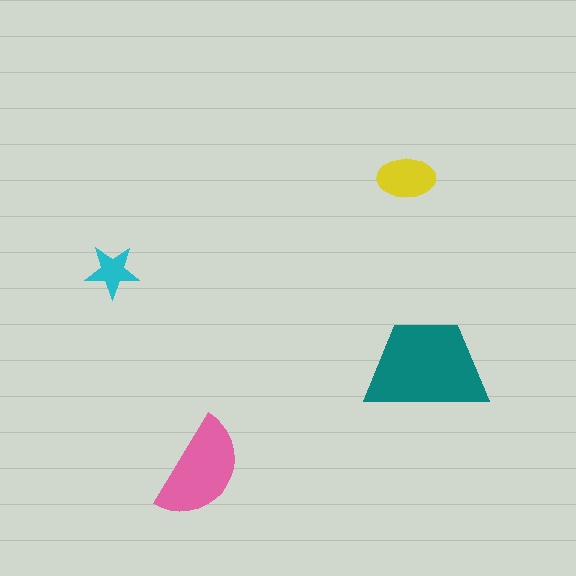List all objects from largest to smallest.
The teal trapezoid, the pink semicircle, the yellow ellipse, the cyan star.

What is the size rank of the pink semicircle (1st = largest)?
2nd.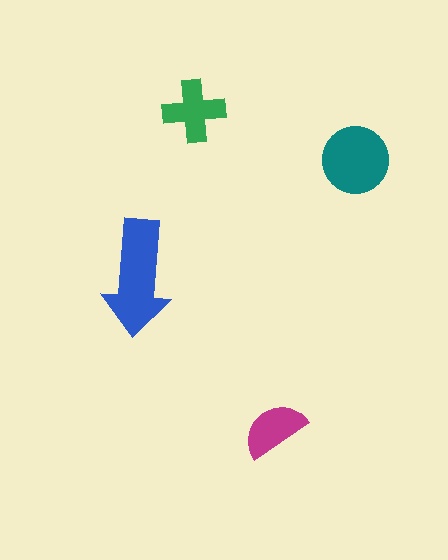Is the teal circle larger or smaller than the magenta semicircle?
Larger.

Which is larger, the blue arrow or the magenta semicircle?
The blue arrow.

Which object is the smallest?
The magenta semicircle.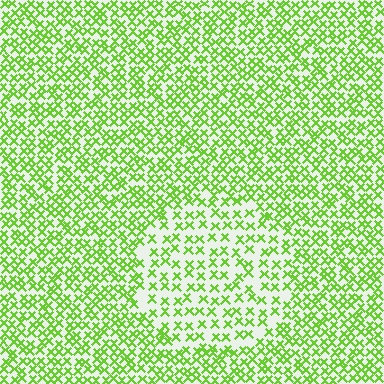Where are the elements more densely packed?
The elements are more densely packed outside the circle boundary.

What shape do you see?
I see a circle.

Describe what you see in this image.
The image contains small lime elements arranged at two different densities. A circle-shaped region is visible where the elements are less densely packed than the surrounding area.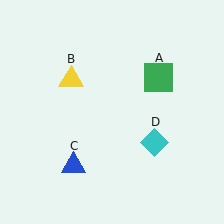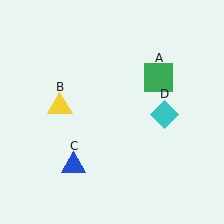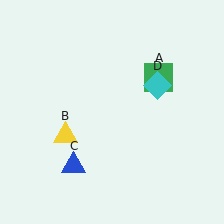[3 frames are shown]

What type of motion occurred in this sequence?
The yellow triangle (object B), cyan diamond (object D) rotated counterclockwise around the center of the scene.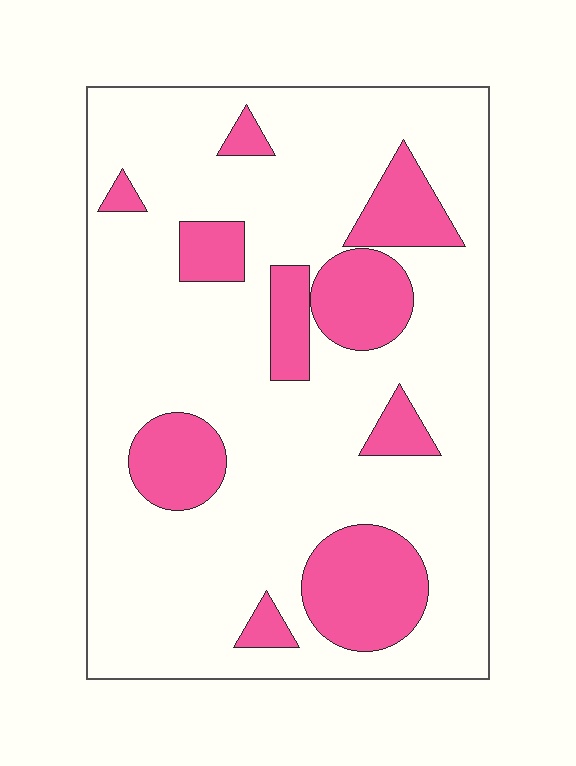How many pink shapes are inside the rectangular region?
10.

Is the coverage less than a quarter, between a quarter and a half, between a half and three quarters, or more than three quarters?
Less than a quarter.